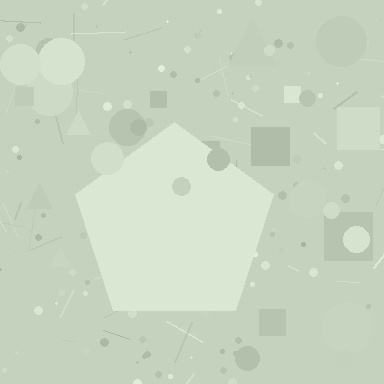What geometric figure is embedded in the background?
A pentagon is embedded in the background.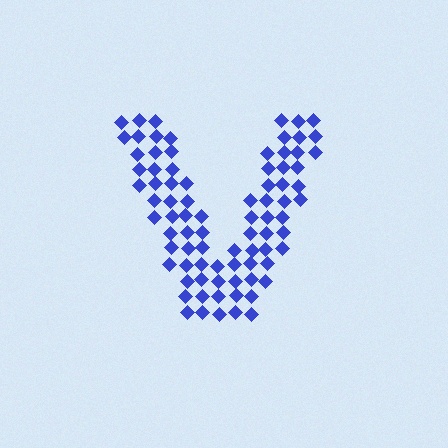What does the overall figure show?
The overall figure shows the letter V.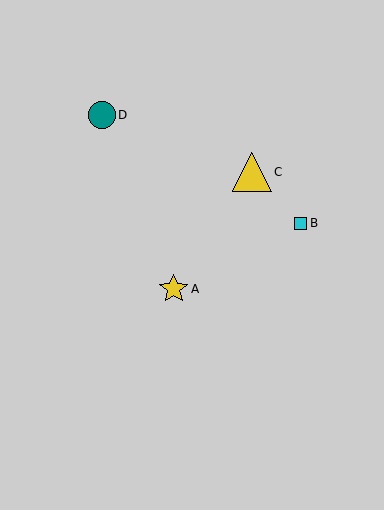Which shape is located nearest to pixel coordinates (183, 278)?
The yellow star (labeled A) at (174, 289) is nearest to that location.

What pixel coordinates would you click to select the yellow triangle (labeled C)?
Click at (252, 172) to select the yellow triangle C.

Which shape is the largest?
The yellow triangle (labeled C) is the largest.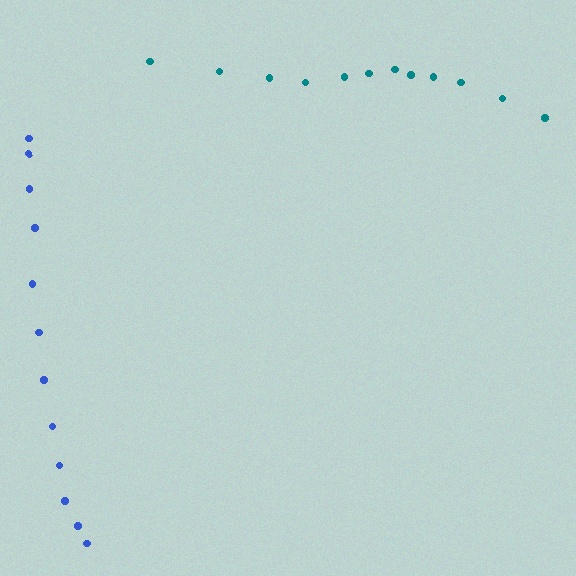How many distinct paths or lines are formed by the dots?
There are 2 distinct paths.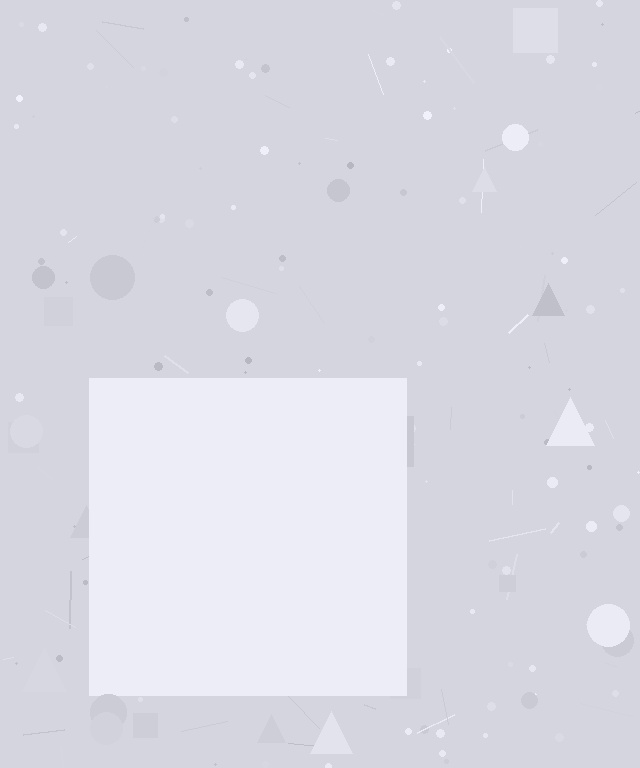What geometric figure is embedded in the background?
A square is embedded in the background.